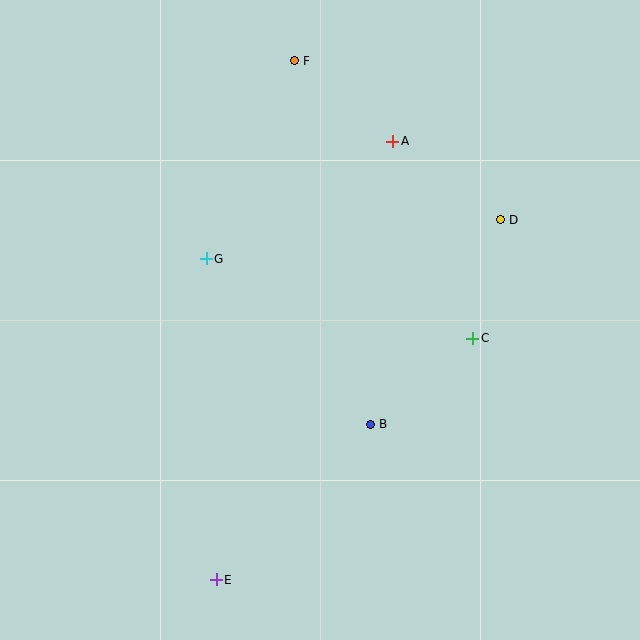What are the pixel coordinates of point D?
Point D is at (501, 220).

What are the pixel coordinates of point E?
Point E is at (216, 580).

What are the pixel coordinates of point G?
Point G is at (206, 259).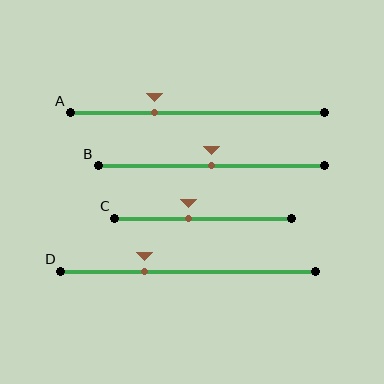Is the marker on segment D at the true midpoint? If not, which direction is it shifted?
No, the marker on segment D is shifted to the left by about 17% of the segment length.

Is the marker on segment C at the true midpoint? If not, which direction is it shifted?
No, the marker on segment C is shifted to the left by about 8% of the segment length.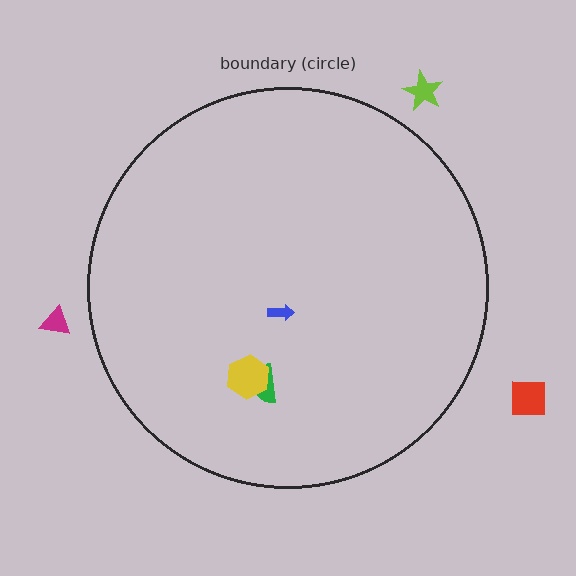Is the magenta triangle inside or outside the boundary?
Outside.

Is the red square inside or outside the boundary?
Outside.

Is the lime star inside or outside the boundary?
Outside.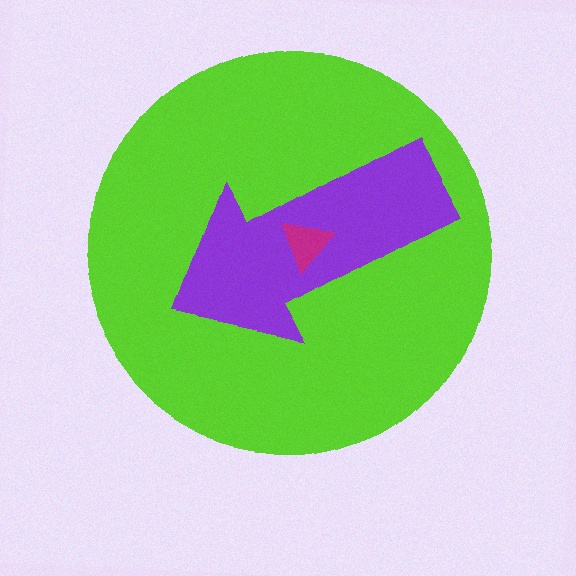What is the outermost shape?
The lime circle.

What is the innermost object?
The magenta triangle.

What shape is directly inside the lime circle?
The purple arrow.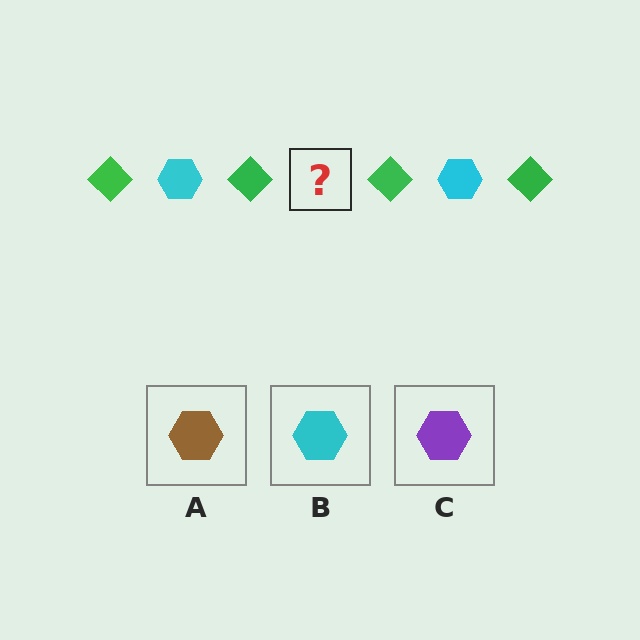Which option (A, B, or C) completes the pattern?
B.